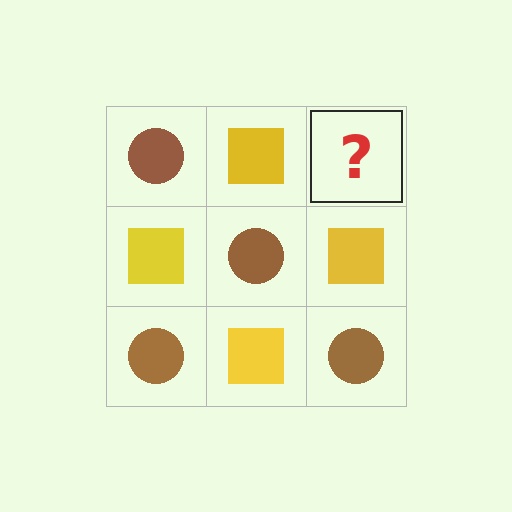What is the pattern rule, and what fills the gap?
The rule is that it alternates brown circle and yellow square in a checkerboard pattern. The gap should be filled with a brown circle.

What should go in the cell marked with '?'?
The missing cell should contain a brown circle.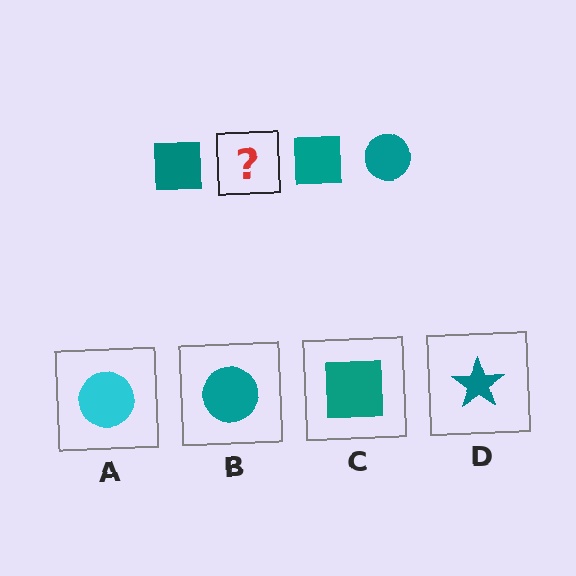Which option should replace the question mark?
Option B.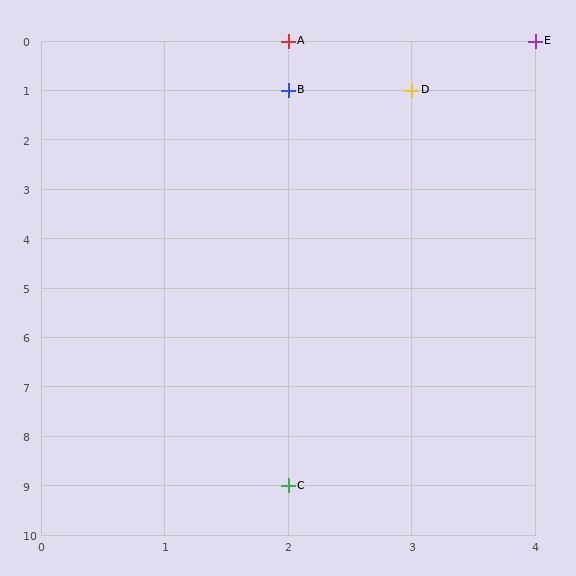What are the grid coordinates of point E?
Point E is at grid coordinates (4, 0).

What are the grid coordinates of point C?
Point C is at grid coordinates (2, 9).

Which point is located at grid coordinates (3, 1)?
Point D is at (3, 1).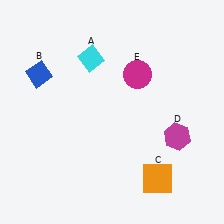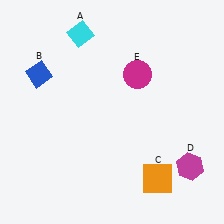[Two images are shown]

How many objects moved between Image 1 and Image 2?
2 objects moved between the two images.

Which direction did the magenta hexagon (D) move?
The magenta hexagon (D) moved down.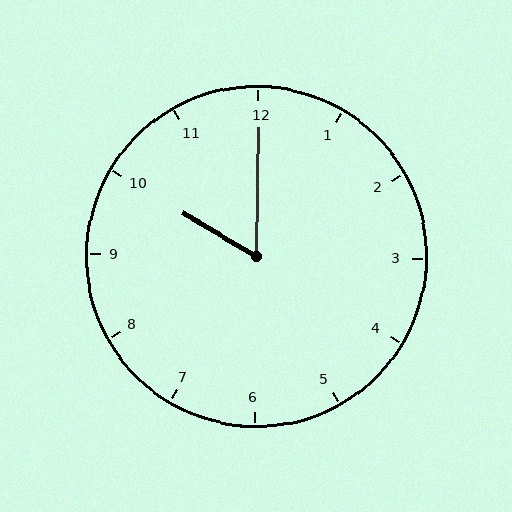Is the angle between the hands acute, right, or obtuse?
It is acute.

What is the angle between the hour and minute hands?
Approximately 60 degrees.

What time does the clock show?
10:00.